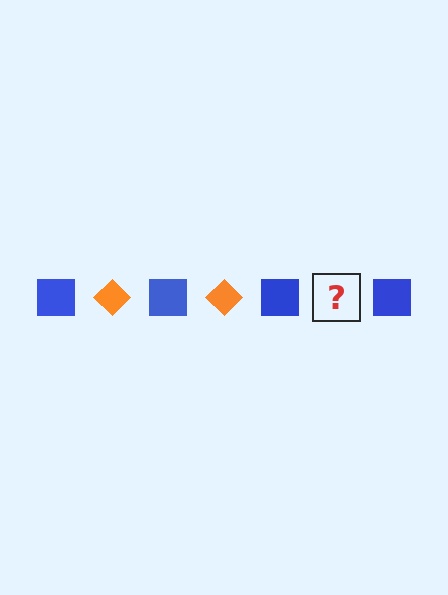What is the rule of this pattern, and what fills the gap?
The rule is that the pattern alternates between blue square and orange diamond. The gap should be filled with an orange diamond.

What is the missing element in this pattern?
The missing element is an orange diamond.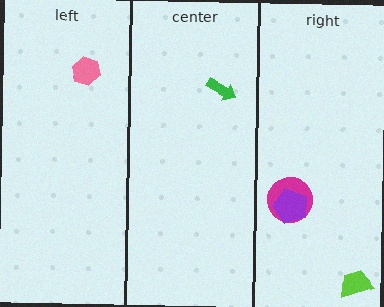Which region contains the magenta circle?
The right region.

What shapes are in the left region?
The pink hexagon.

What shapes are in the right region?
The magenta circle, the lime trapezoid, the purple pentagon.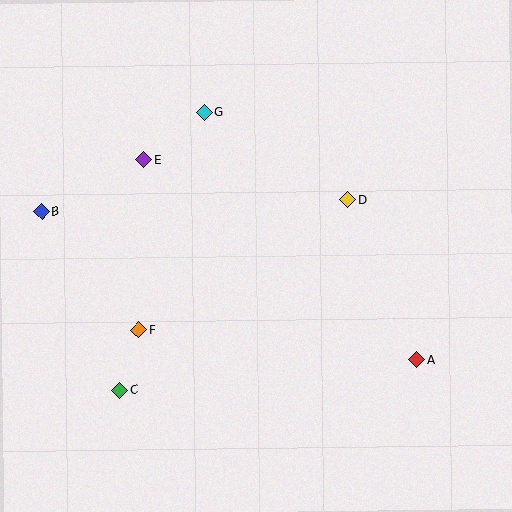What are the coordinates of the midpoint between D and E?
The midpoint between D and E is at (246, 180).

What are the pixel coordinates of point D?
Point D is at (348, 200).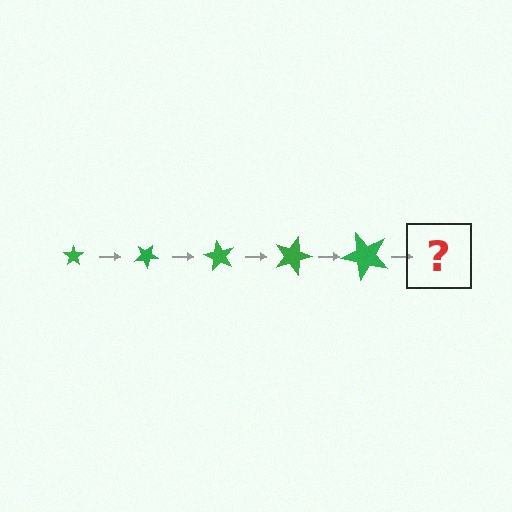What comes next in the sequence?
The next element should be a star, larger than the previous one and rotated 150 degrees from the start.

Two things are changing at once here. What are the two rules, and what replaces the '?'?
The two rules are that the star grows larger each step and it rotates 30 degrees each step. The '?' should be a star, larger than the previous one and rotated 150 degrees from the start.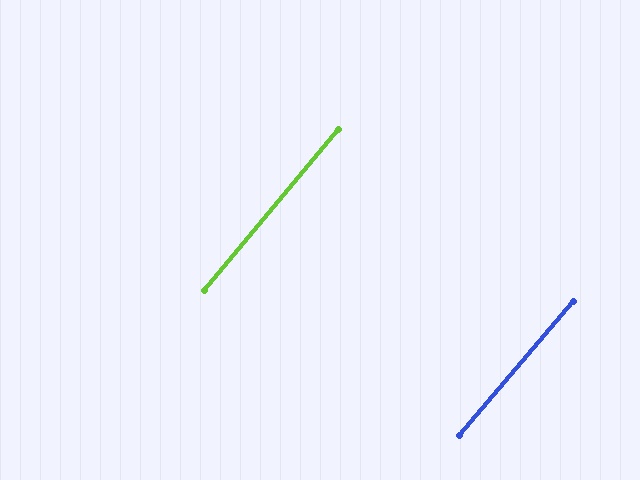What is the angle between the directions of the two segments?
Approximately 1 degree.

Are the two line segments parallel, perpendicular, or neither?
Parallel — their directions differ by only 0.6°.